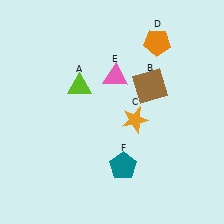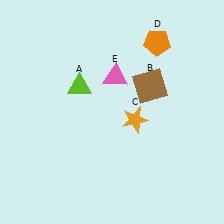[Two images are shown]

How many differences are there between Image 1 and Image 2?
There is 1 difference between the two images.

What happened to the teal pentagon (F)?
The teal pentagon (F) was removed in Image 2. It was in the bottom-right area of Image 1.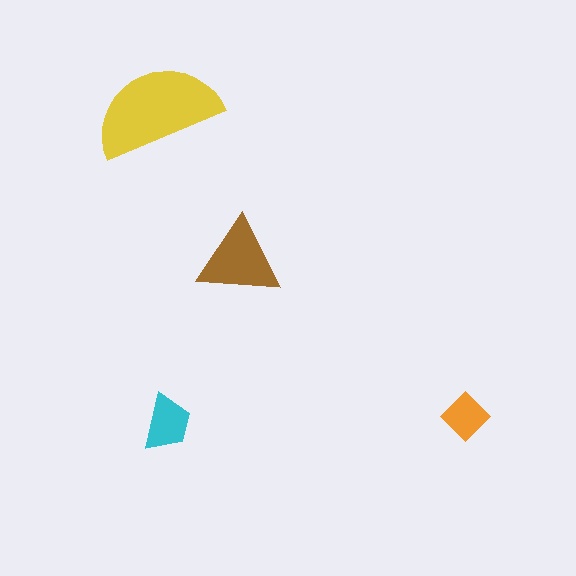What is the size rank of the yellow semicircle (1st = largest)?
1st.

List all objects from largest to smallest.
The yellow semicircle, the brown triangle, the cyan trapezoid, the orange diamond.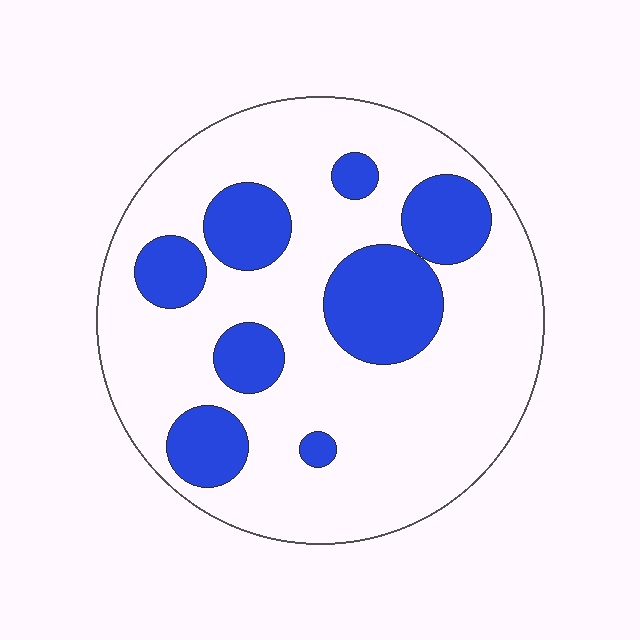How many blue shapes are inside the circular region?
8.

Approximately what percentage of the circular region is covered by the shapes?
Approximately 25%.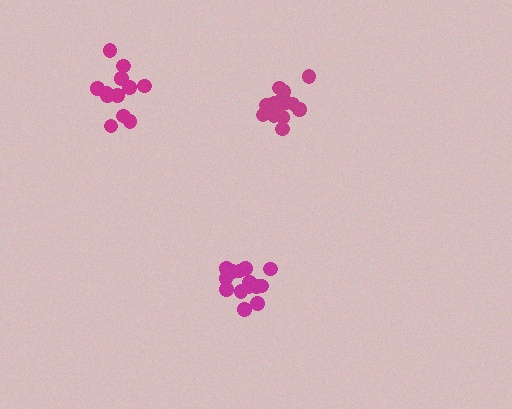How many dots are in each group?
Group 1: 14 dots, Group 2: 12 dots, Group 3: 15 dots (41 total).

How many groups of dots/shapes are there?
There are 3 groups.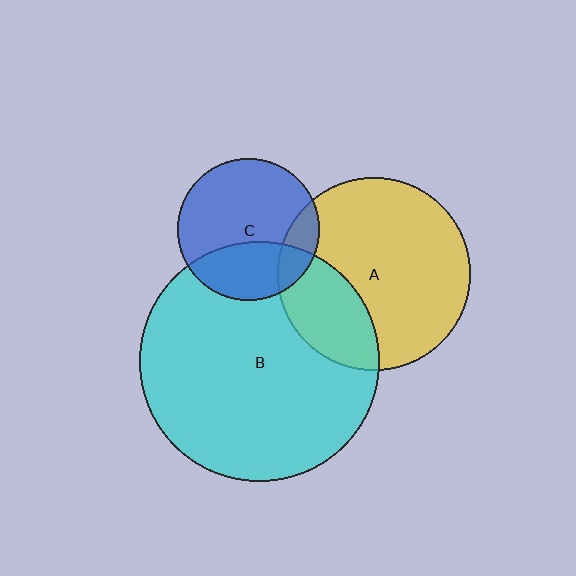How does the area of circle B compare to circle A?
Approximately 1.5 times.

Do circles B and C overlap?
Yes.